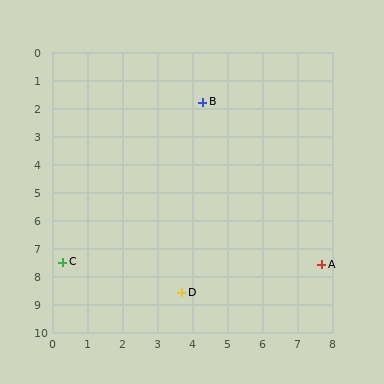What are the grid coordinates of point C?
Point C is at approximately (0.3, 7.5).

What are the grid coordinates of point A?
Point A is at approximately (7.7, 7.6).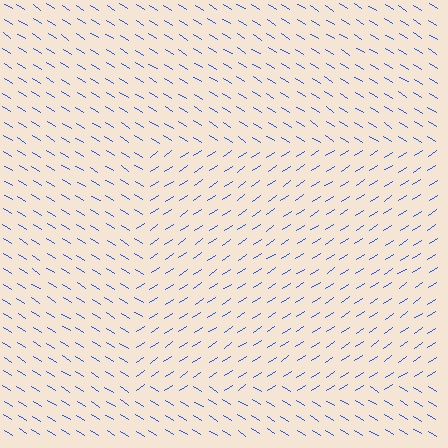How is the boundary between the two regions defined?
The boundary is defined purely by a change in line orientation (approximately 65 degrees difference). All lines are the same color and thickness.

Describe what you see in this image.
The image is filled with small blue line segments. A rectangle region in the image has lines oriented differently from the surrounding lines, creating a visible texture boundary.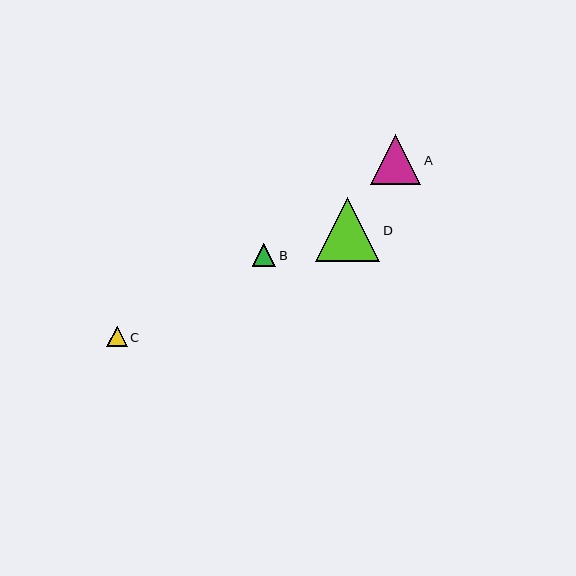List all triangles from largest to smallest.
From largest to smallest: D, A, B, C.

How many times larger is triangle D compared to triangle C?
Triangle D is approximately 3.1 times the size of triangle C.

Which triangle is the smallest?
Triangle C is the smallest with a size of approximately 21 pixels.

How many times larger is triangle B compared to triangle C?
Triangle B is approximately 1.1 times the size of triangle C.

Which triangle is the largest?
Triangle D is the largest with a size of approximately 64 pixels.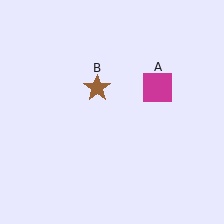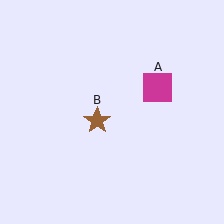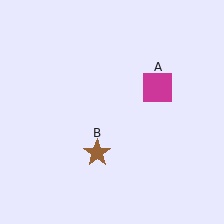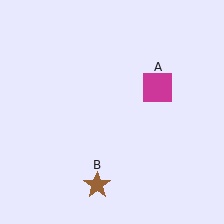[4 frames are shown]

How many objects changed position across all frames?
1 object changed position: brown star (object B).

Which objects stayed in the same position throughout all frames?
Magenta square (object A) remained stationary.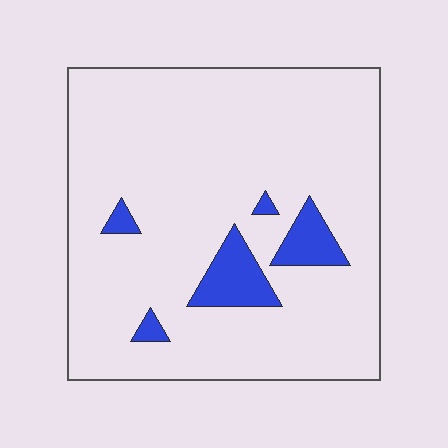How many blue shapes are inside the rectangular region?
5.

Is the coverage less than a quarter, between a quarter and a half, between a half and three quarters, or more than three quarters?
Less than a quarter.